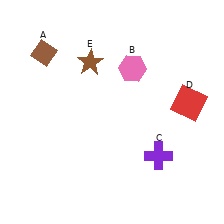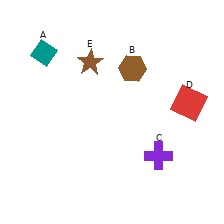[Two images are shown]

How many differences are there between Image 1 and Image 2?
There are 2 differences between the two images.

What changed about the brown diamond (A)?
In Image 1, A is brown. In Image 2, it changed to teal.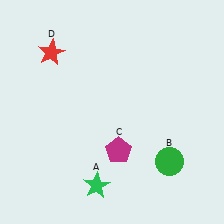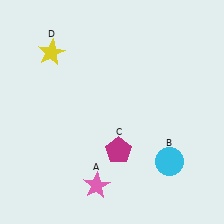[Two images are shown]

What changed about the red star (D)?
In Image 1, D is red. In Image 2, it changed to yellow.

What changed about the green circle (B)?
In Image 1, B is green. In Image 2, it changed to cyan.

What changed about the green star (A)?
In Image 1, A is green. In Image 2, it changed to pink.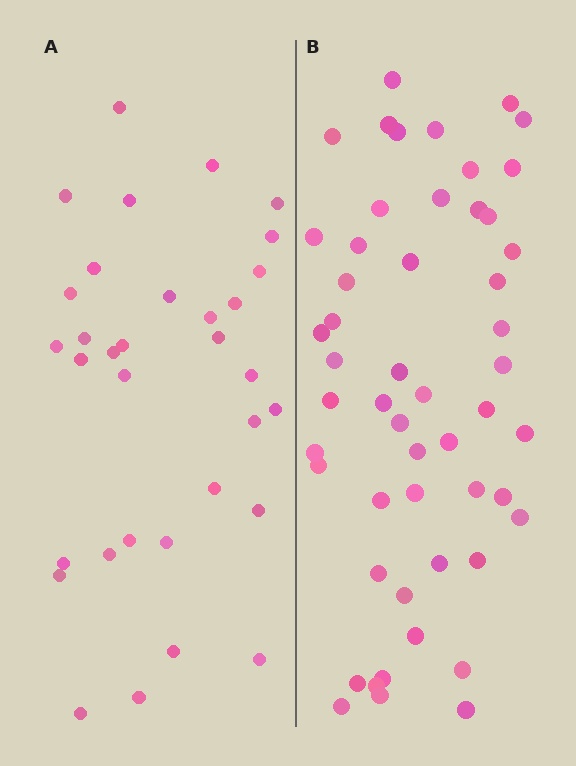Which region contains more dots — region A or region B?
Region B (the right region) has more dots.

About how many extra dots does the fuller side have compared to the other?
Region B has approximately 20 more dots than region A.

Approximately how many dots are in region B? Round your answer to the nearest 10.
About 50 dots. (The exact count is 52, which rounds to 50.)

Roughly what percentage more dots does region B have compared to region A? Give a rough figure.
About 60% more.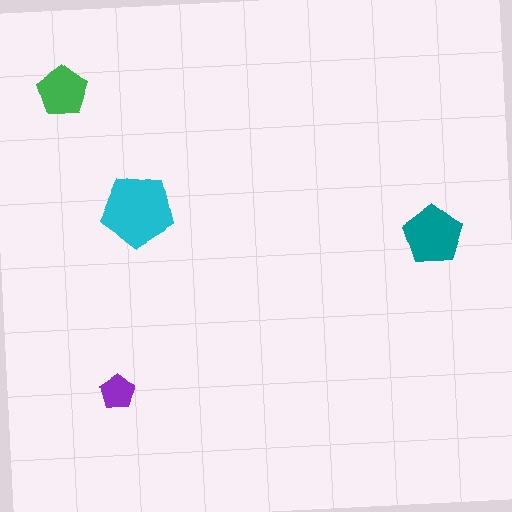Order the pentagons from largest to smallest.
the cyan one, the teal one, the green one, the purple one.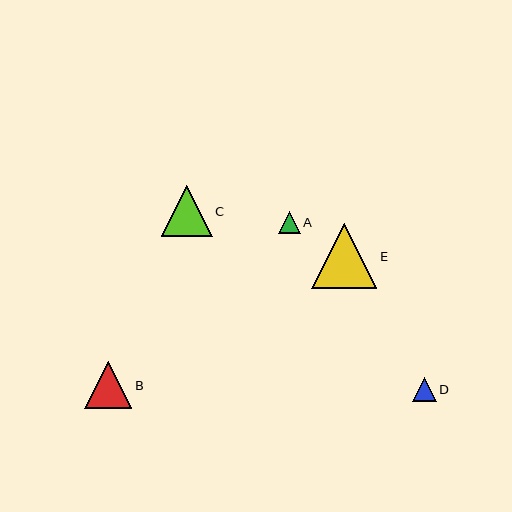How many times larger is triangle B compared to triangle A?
Triangle B is approximately 2.1 times the size of triangle A.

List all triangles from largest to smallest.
From largest to smallest: E, C, B, D, A.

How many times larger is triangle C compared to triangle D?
Triangle C is approximately 2.1 times the size of triangle D.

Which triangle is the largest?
Triangle E is the largest with a size of approximately 65 pixels.